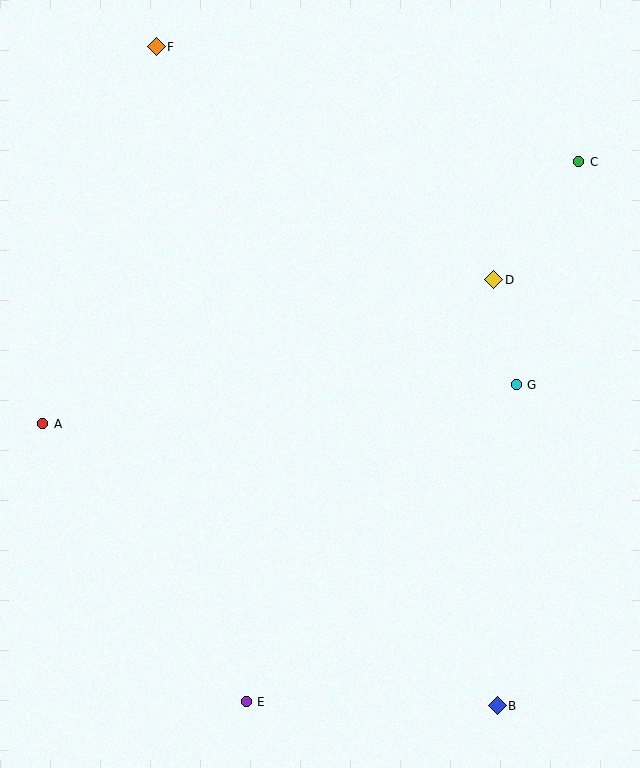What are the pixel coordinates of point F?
Point F is at (157, 46).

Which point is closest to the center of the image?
Point G at (516, 385) is closest to the center.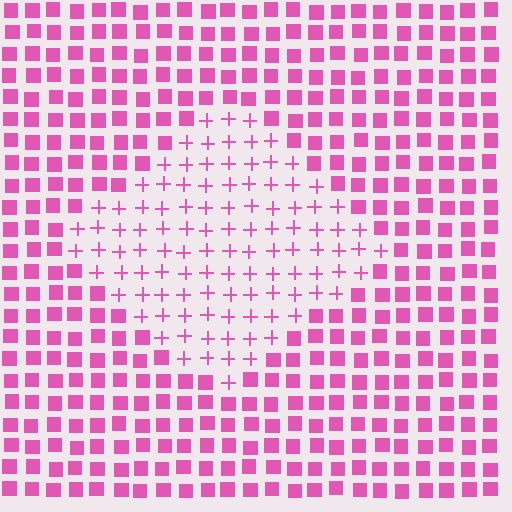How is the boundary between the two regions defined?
The boundary is defined by a change in element shape: plus signs inside vs. squares outside. All elements share the same color and spacing.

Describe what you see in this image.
The image is filled with small pink elements arranged in a uniform grid. A diamond-shaped region contains plus signs, while the surrounding area contains squares. The boundary is defined purely by the change in element shape.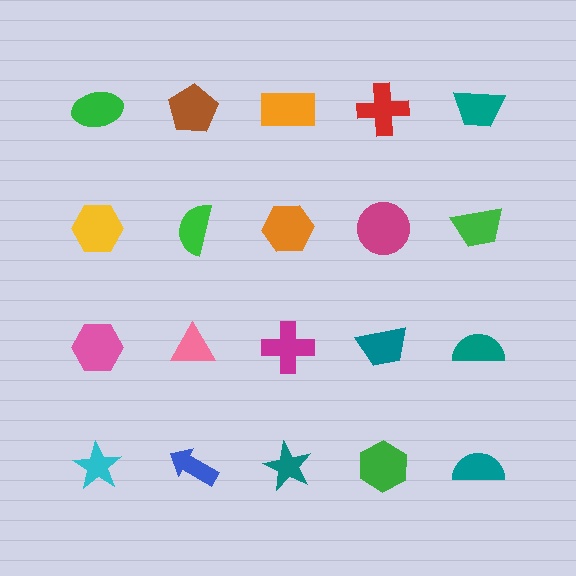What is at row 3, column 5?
A teal semicircle.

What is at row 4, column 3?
A teal star.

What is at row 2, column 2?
A green semicircle.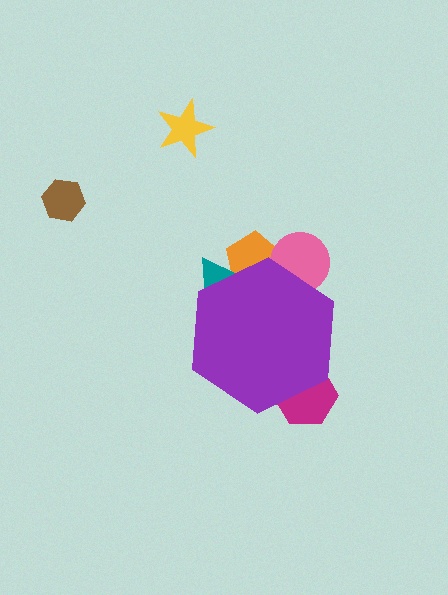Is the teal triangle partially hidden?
Yes, the teal triangle is partially hidden behind the purple hexagon.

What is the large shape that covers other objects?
A purple hexagon.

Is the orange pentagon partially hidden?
Yes, the orange pentagon is partially hidden behind the purple hexagon.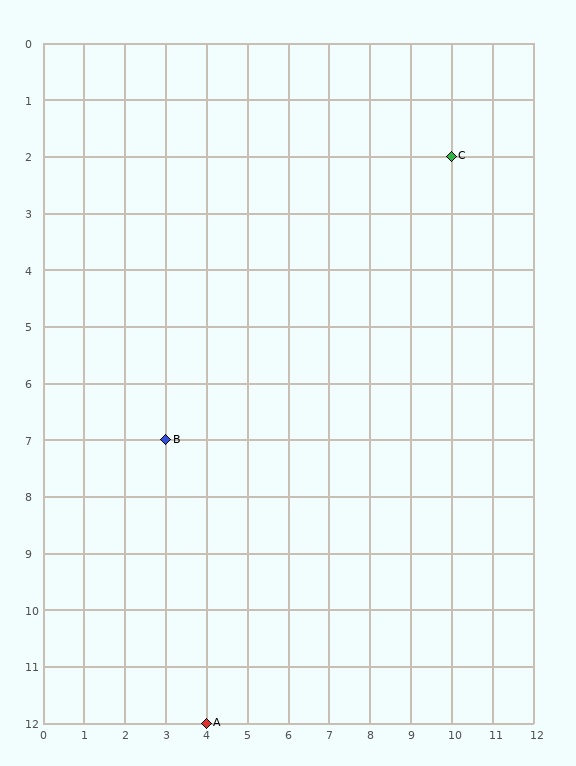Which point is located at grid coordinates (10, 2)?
Point C is at (10, 2).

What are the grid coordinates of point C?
Point C is at grid coordinates (10, 2).